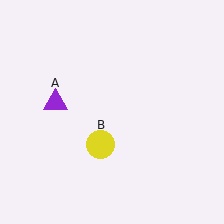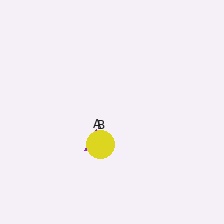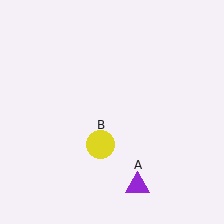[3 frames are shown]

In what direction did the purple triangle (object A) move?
The purple triangle (object A) moved down and to the right.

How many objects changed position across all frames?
1 object changed position: purple triangle (object A).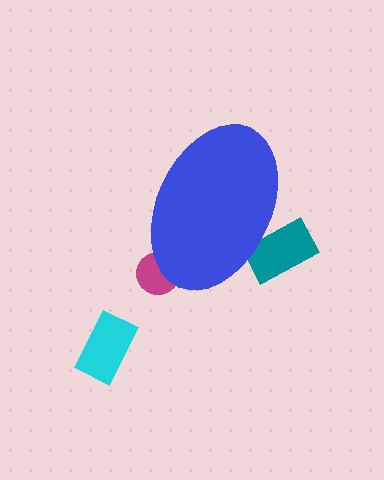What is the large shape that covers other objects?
A blue ellipse.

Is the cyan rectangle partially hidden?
No, the cyan rectangle is fully visible.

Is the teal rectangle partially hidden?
Yes, the teal rectangle is partially hidden behind the blue ellipse.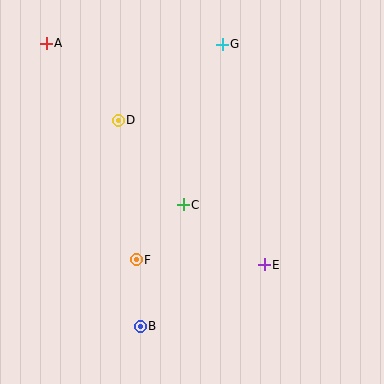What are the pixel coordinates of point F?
Point F is at (136, 260).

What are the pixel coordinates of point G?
Point G is at (222, 44).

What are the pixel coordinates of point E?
Point E is at (264, 265).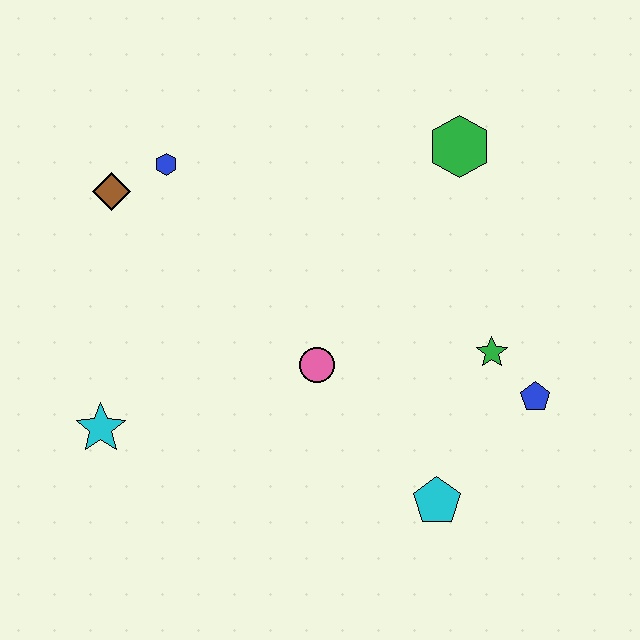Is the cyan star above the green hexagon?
No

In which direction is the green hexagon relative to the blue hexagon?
The green hexagon is to the right of the blue hexagon.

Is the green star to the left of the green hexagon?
No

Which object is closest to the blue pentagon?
The green star is closest to the blue pentagon.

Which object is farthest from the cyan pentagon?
The brown diamond is farthest from the cyan pentagon.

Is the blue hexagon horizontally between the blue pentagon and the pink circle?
No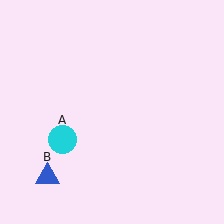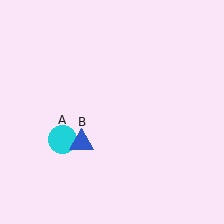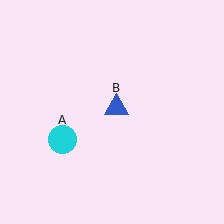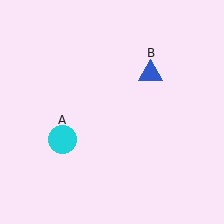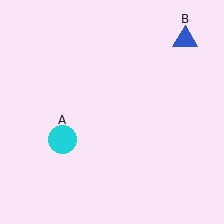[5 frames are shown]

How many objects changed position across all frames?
1 object changed position: blue triangle (object B).